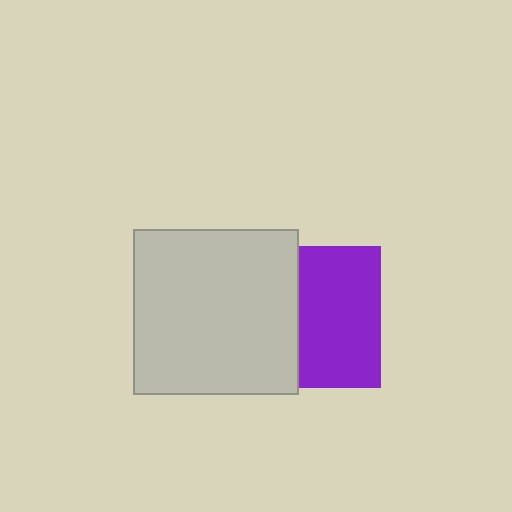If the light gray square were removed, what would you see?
You would see the complete purple square.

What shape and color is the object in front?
The object in front is a light gray square.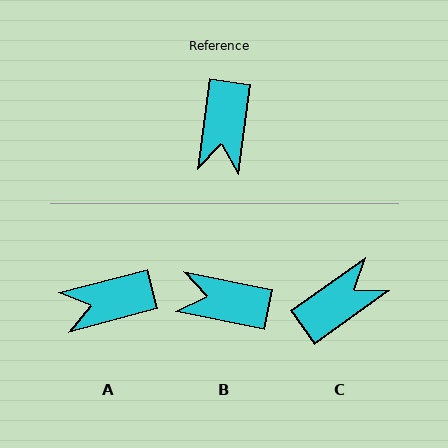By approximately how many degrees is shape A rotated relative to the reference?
Approximately 67 degrees clockwise.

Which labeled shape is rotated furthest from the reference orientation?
C, about 134 degrees away.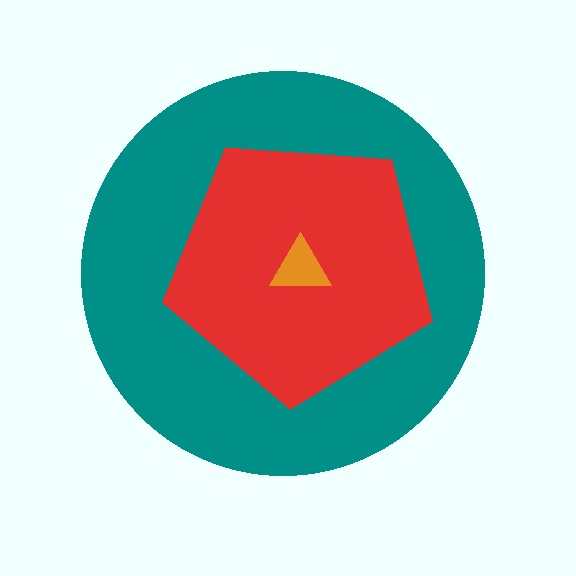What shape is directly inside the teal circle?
The red pentagon.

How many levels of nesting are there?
3.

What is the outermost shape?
The teal circle.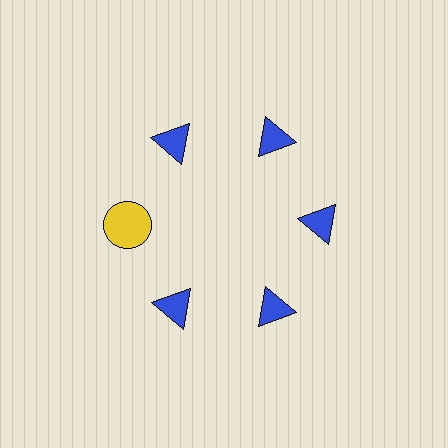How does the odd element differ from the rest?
It differs in both color (yellow instead of blue) and shape (circle instead of triangle).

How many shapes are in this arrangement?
There are 6 shapes arranged in a ring pattern.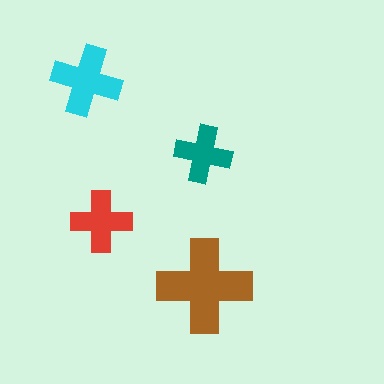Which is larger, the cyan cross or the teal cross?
The cyan one.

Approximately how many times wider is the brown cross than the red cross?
About 1.5 times wider.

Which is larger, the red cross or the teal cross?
The red one.